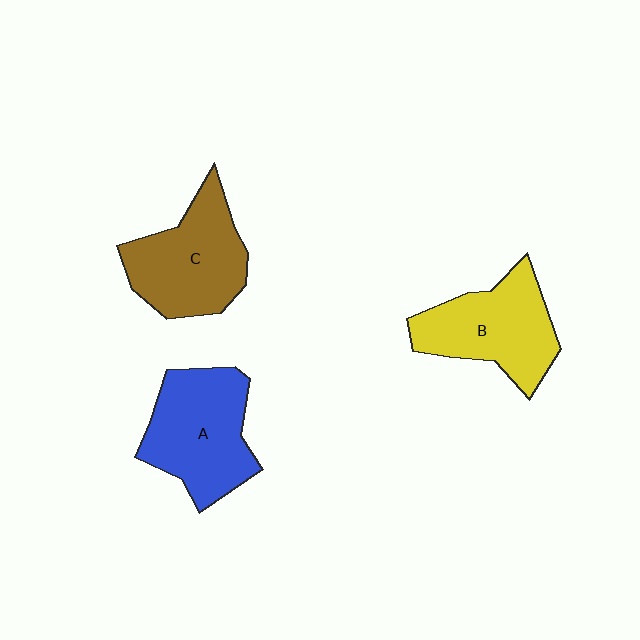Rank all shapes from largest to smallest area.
From largest to smallest: A (blue), C (brown), B (yellow).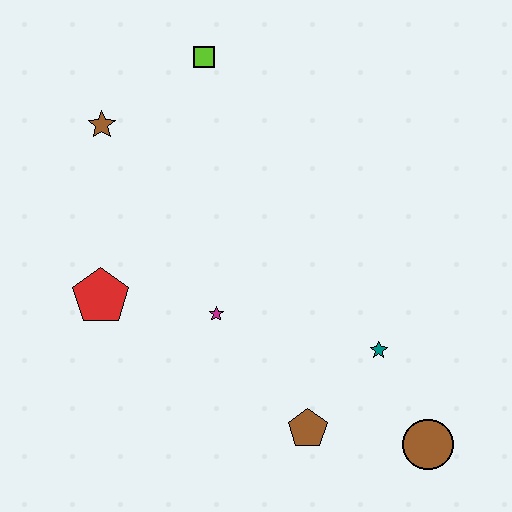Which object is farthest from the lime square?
The brown circle is farthest from the lime square.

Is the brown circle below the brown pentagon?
Yes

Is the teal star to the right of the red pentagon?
Yes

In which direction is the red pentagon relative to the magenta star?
The red pentagon is to the left of the magenta star.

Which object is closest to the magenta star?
The red pentagon is closest to the magenta star.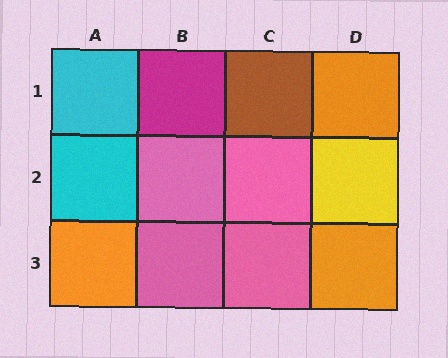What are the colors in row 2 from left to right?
Cyan, pink, pink, yellow.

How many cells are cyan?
2 cells are cyan.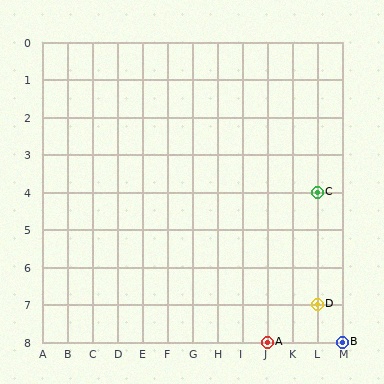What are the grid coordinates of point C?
Point C is at grid coordinates (L, 4).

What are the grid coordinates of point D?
Point D is at grid coordinates (L, 7).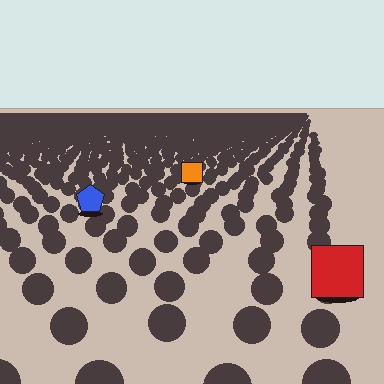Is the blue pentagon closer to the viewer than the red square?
No. The red square is closer — you can tell from the texture gradient: the ground texture is coarser near it.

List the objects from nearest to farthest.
From nearest to farthest: the red square, the blue pentagon, the orange square.